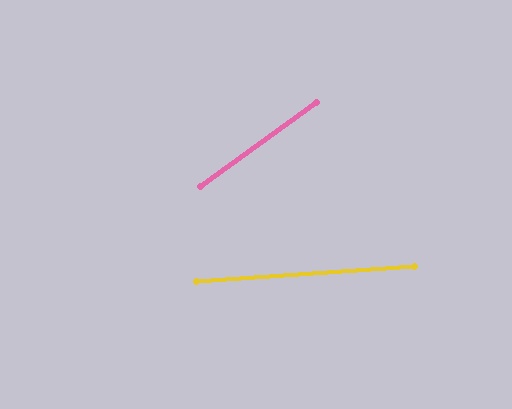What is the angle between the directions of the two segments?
Approximately 32 degrees.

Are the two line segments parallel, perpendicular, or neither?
Neither parallel nor perpendicular — they differ by about 32°.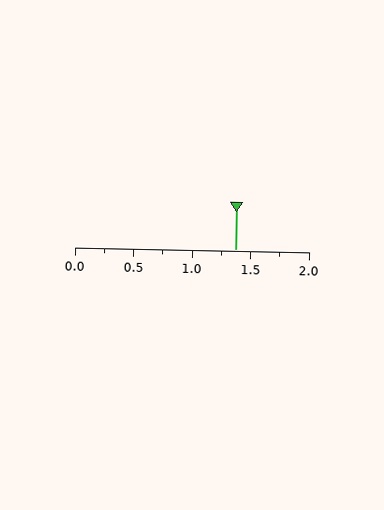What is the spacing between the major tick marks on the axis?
The major ticks are spaced 0.5 apart.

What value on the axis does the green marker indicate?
The marker indicates approximately 1.38.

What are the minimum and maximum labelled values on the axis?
The axis runs from 0.0 to 2.0.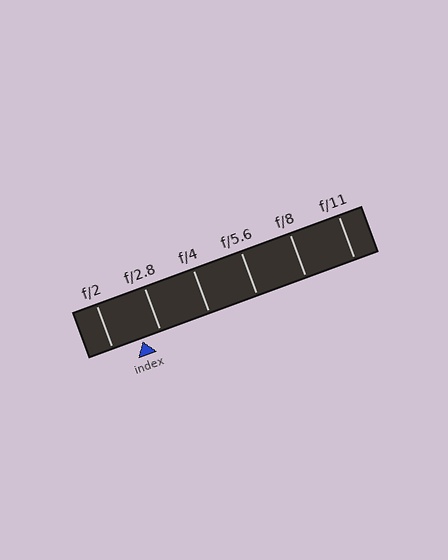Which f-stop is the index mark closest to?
The index mark is closest to f/2.8.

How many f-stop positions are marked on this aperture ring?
There are 6 f-stop positions marked.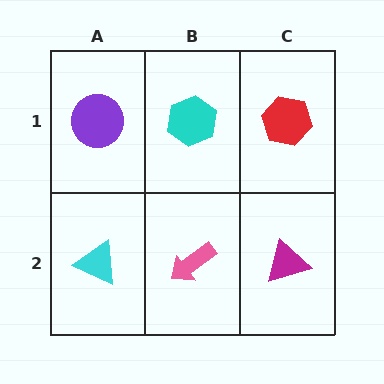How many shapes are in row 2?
3 shapes.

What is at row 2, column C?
A magenta triangle.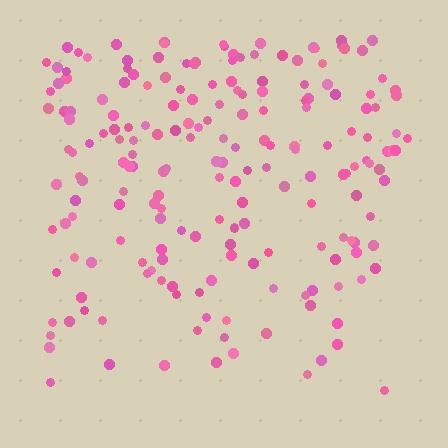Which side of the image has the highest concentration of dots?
The top.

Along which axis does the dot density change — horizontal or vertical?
Vertical.